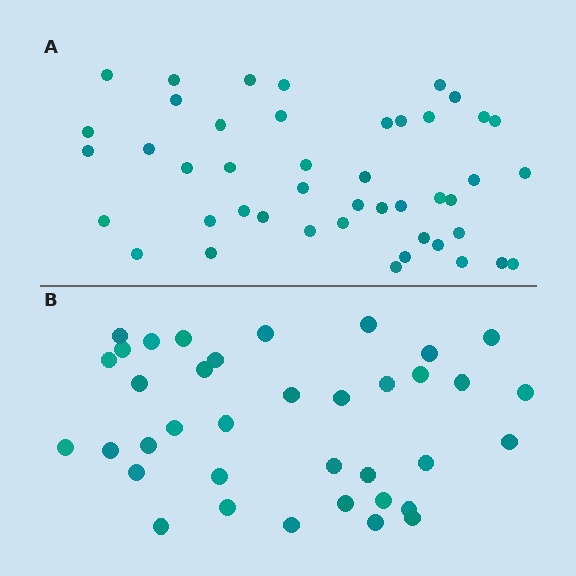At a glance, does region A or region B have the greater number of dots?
Region A (the top region) has more dots.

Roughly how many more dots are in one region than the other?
Region A has roughly 8 or so more dots than region B.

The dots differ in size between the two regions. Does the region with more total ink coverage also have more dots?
No. Region B has more total ink coverage because its dots are larger, but region A actually contains more individual dots. Total area can be misleading — the number of items is what matters here.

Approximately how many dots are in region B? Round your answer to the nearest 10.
About 40 dots. (The exact count is 37, which rounds to 40.)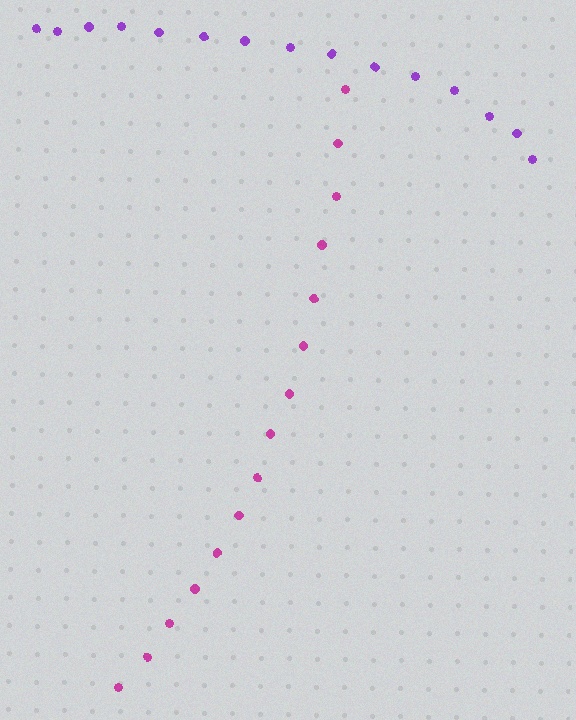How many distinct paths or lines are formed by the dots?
There are 2 distinct paths.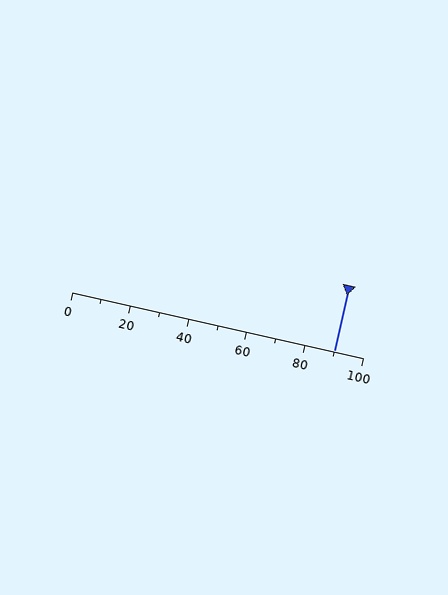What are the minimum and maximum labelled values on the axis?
The axis runs from 0 to 100.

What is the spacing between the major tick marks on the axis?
The major ticks are spaced 20 apart.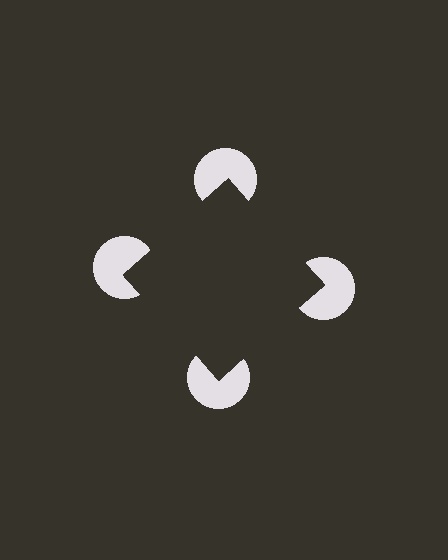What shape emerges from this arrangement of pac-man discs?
An illusory square — its edges are inferred from the aligned wedge cuts in the pac-man discs, not physically drawn.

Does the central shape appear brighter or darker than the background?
It typically appears slightly darker than the background, even though no actual brightness change is drawn.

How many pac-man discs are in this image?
There are 4 — one at each vertex of the illusory square.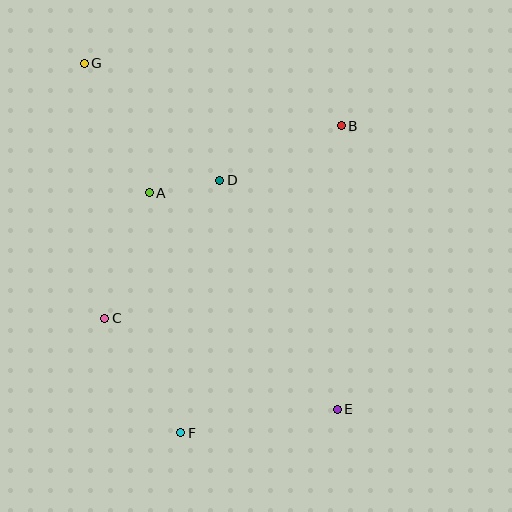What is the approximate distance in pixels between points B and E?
The distance between B and E is approximately 284 pixels.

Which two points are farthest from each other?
Points E and G are farthest from each other.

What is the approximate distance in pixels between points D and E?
The distance between D and E is approximately 257 pixels.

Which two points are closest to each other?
Points A and D are closest to each other.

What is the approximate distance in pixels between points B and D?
The distance between B and D is approximately 133 pixels.